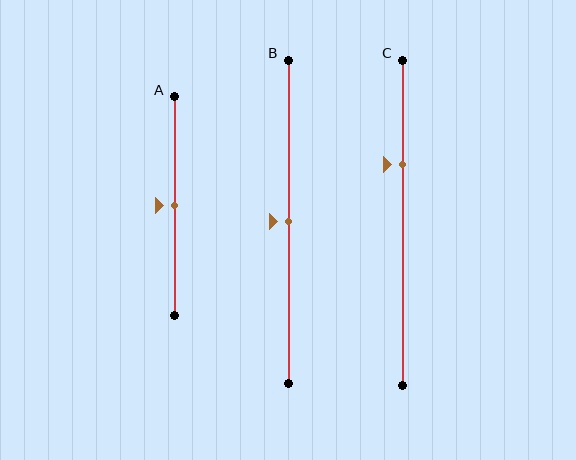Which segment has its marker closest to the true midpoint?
Segment A has its marker closest to the true midpoint.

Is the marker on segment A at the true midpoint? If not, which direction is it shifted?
Yes, the marker on segment A is at the true midpoint.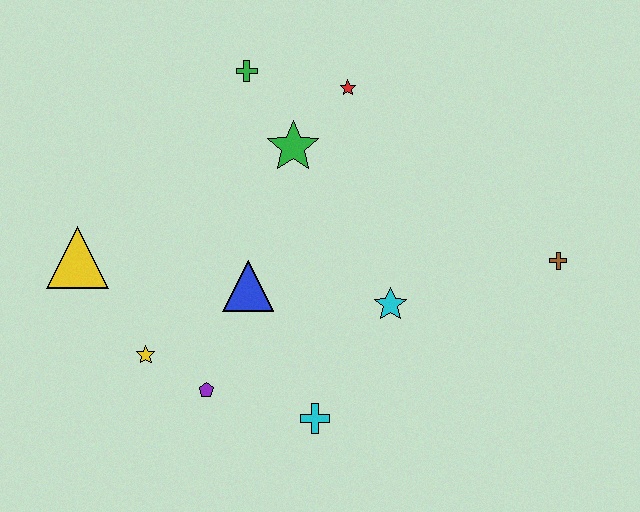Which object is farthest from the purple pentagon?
The brown cross is farthest from the purple pentagon.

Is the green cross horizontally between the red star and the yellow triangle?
Yes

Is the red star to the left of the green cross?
No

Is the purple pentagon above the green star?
No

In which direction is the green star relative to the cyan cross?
The green star is above the cyan cross.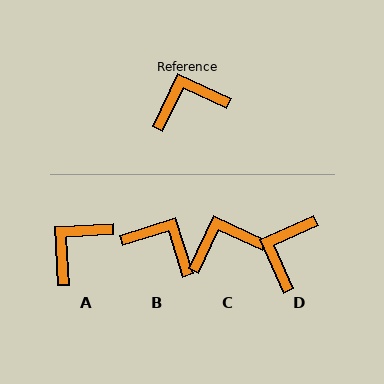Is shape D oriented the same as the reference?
No, it is off by about 49 degrees.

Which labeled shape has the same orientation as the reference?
C.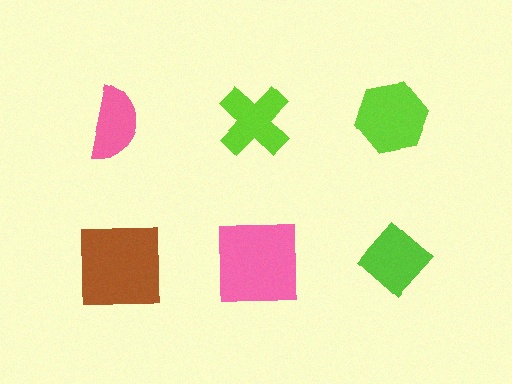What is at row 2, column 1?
A brown square.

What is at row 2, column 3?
A lime diamond.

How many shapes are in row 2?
3 shapes.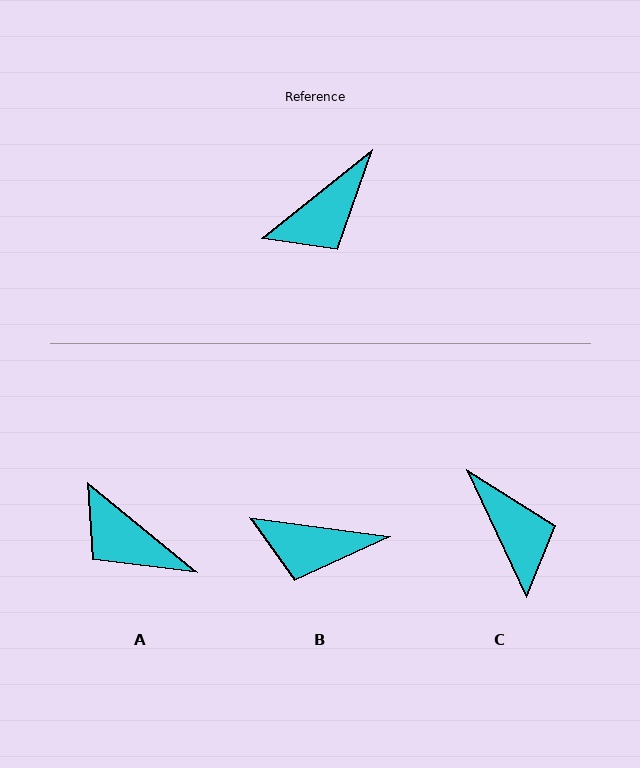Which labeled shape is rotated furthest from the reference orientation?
A, about 78 degrees away.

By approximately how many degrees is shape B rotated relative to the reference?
Approximately 46 degrees clockwise.